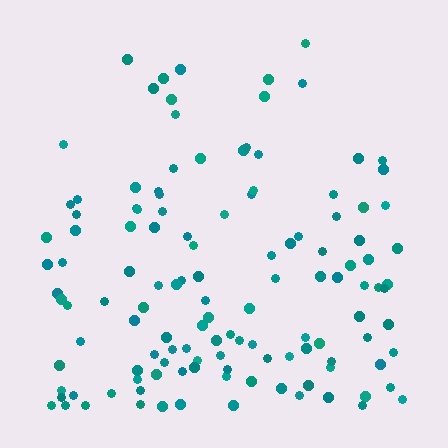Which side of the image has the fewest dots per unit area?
The top.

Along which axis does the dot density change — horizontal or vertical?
Vertical.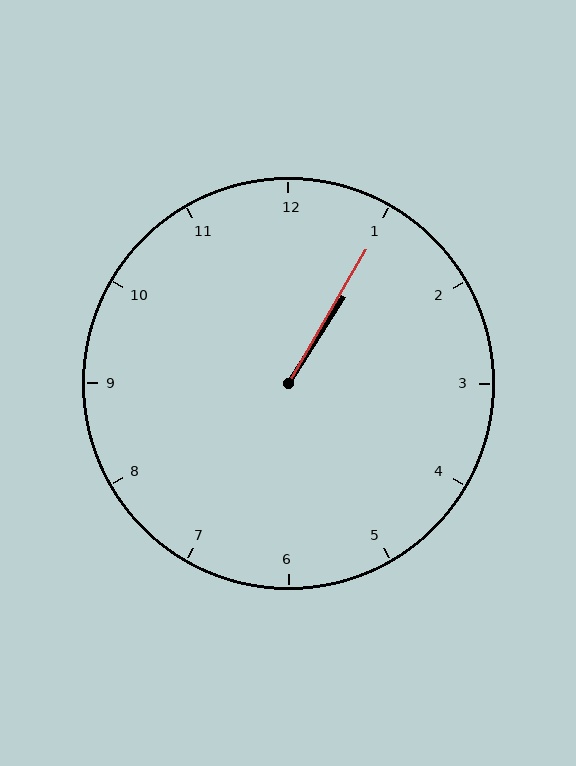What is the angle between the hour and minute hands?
Approximately 2 degrees.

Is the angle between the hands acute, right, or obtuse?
It is acute.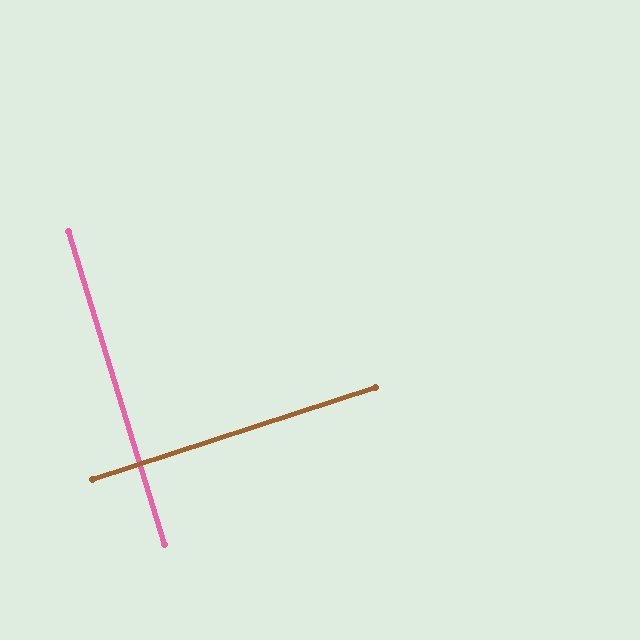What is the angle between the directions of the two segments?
Approximately 89 degrees.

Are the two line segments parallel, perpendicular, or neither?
Perpendicular — they meet at approximately 89°.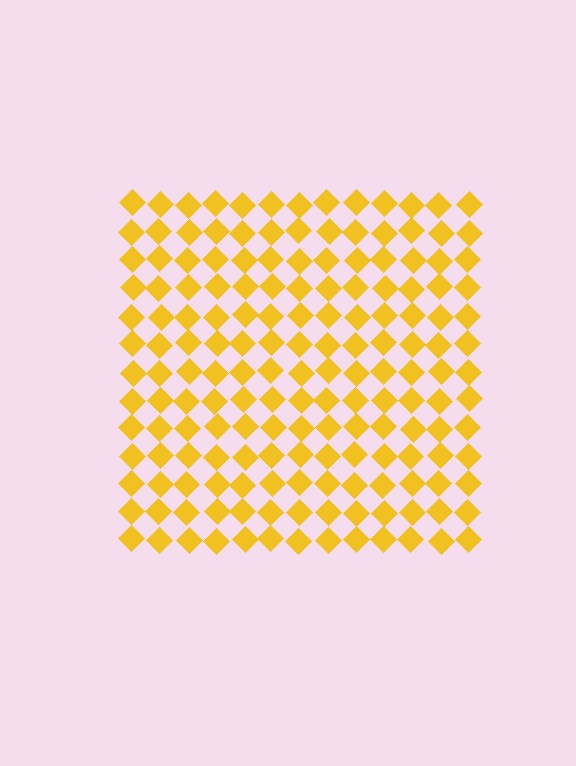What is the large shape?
The large shape is a square.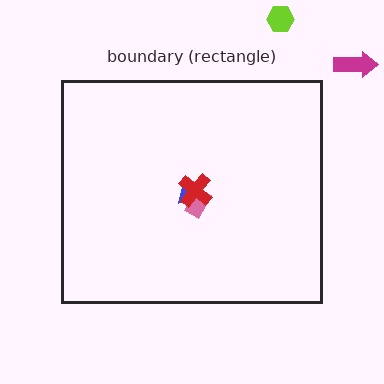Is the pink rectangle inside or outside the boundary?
Inside.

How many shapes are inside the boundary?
3 inside, 2 outside.